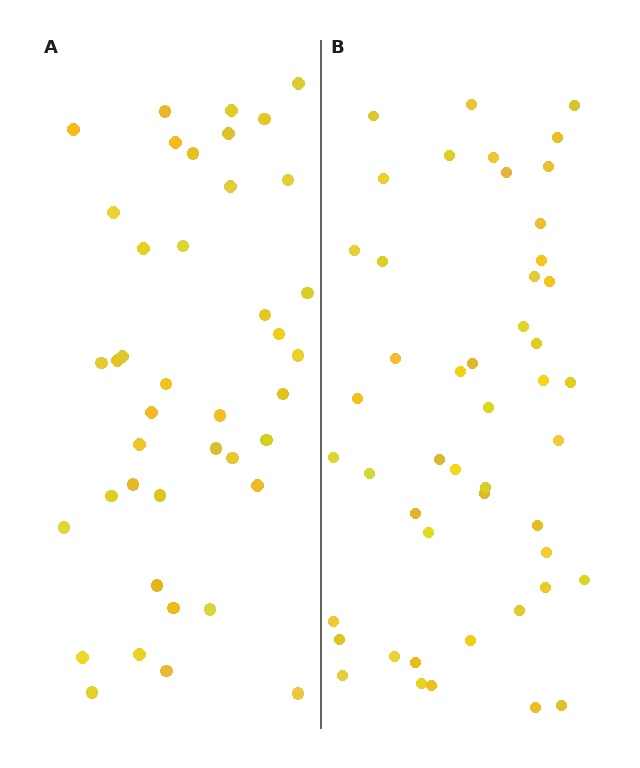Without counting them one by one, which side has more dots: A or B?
Region B (the right region) has more dots.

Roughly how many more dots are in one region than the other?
Region B has roughly 8 or so more dots than region A.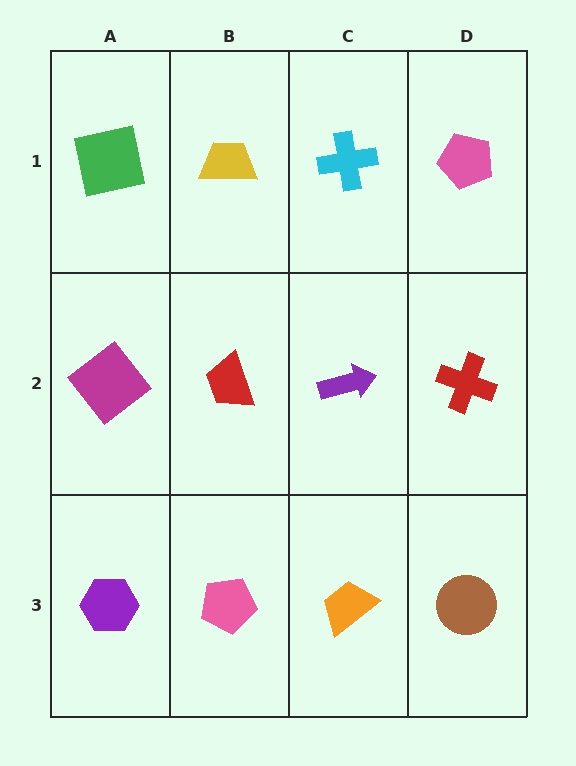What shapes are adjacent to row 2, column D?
A pink pentagon (row 1, column D), a brown circle (row 3, column D), a purple arrow (row 2, column C).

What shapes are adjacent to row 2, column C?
A cyan cross (row 1, column C), an orange trapezoid (row 3, column C), a red trapezoid (row 2, column B), a red cross (row 2, column D).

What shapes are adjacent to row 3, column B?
A red trapezoid (row 2, column B), a purple hexagon (row 3, column A), an orange trapezoid (row 3, column C).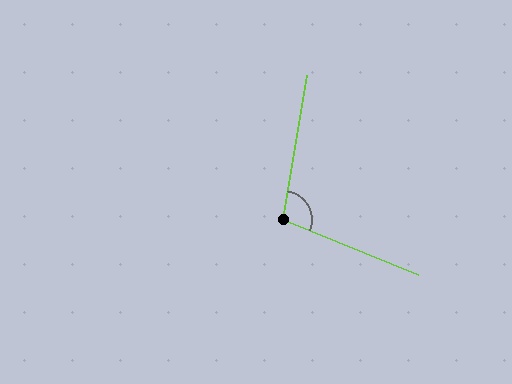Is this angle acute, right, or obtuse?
It is obtuse.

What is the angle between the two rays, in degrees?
Approximately 103 degrees.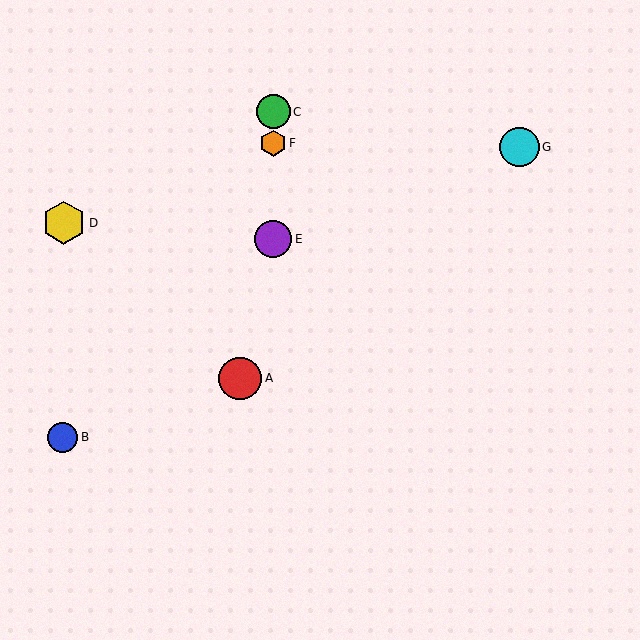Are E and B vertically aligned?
No, E is at x≈273 and B is at x≈62.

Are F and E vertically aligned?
Yes, both are at x≈273.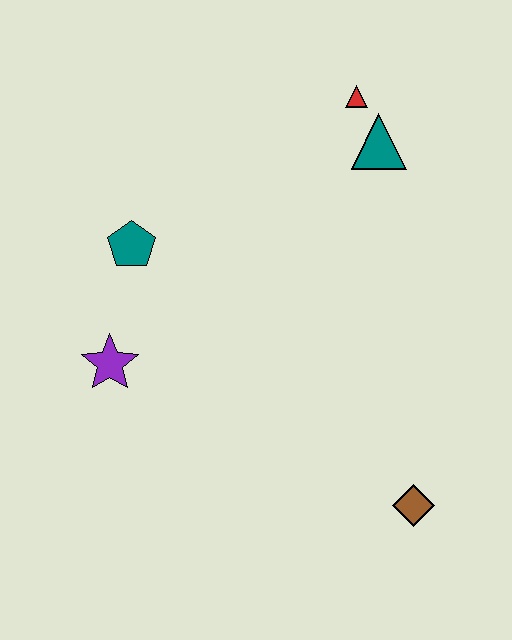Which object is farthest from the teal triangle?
The brown diamond is farthest from the teal triangle.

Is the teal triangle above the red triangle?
No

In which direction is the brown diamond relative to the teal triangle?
The brown diamond is below the teal triangle.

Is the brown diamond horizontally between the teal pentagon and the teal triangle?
No